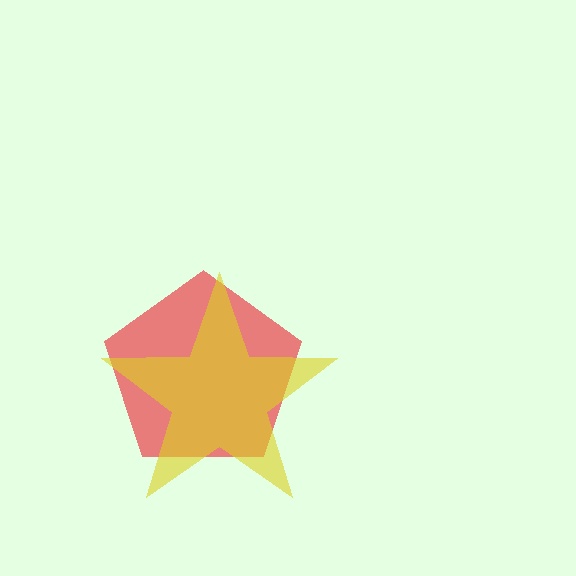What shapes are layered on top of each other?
The layered shapes are: a red pentagon, a yellow star.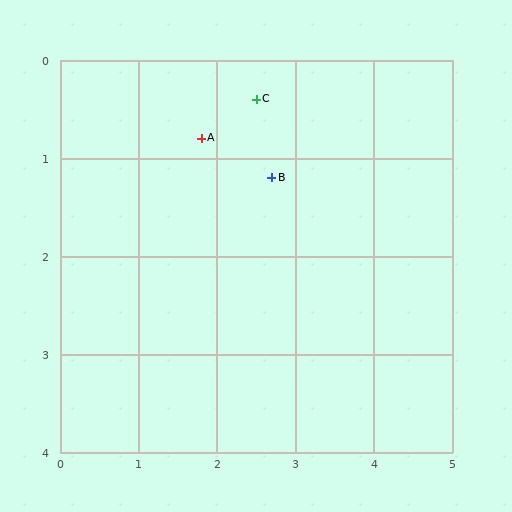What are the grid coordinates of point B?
Point B is at approximately (2.7, 1.2).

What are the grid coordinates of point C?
Point C is at approximately (2.5, 0.4).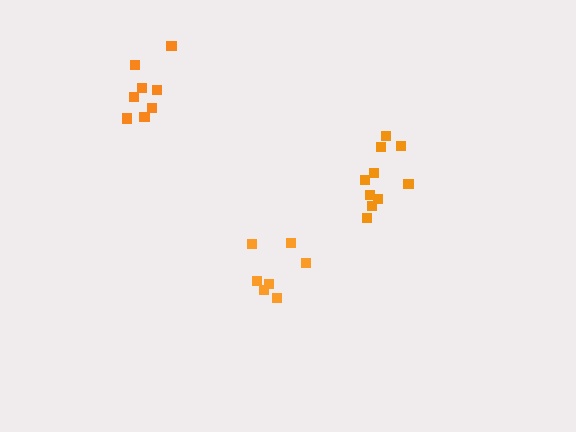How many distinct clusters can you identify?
There are 3 distinct clusters.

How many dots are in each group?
Group 1: 10 dots, Group 2: 7 dots, Group 3: 8 dots (25 total).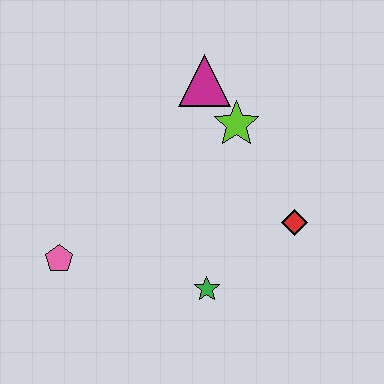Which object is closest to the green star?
The red diamond is closest to the green star.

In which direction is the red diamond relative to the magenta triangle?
The red diamond is below the magenta triangle.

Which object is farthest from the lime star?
The pink pentagon is farthest from the lime star.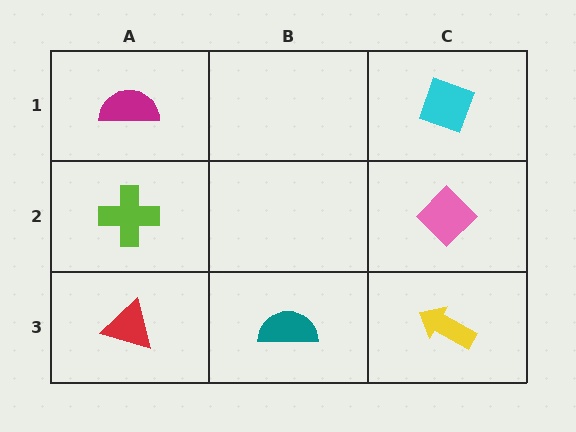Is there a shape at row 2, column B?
No, that cell is empty.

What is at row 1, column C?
A cyan diamond.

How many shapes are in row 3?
3 shapes.